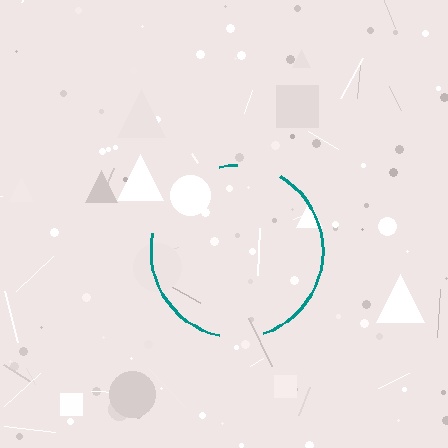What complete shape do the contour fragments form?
The contour fragments form a circle.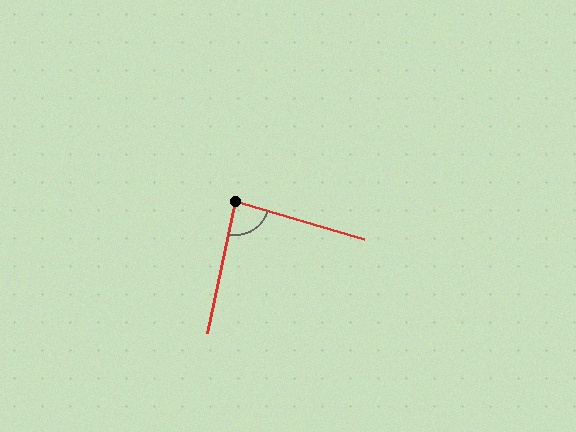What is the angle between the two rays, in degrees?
Approximately 86 degrees.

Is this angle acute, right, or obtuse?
It is approximately a right angle.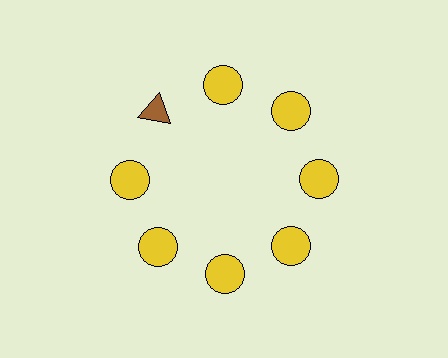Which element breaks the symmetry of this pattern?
The brown triangle at roughly the 10 o'clock position breaks the symmetry. All other shapes are yellow circles.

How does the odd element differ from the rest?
It differs in both color (brown instead of yellow) and shape (triangle instead of circle).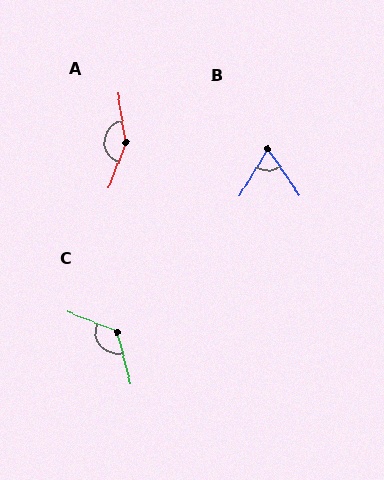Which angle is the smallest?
B, at approximately 66 degrees.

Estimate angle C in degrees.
Approximately 125 degrees.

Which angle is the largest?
A, at approximately 150 degrees.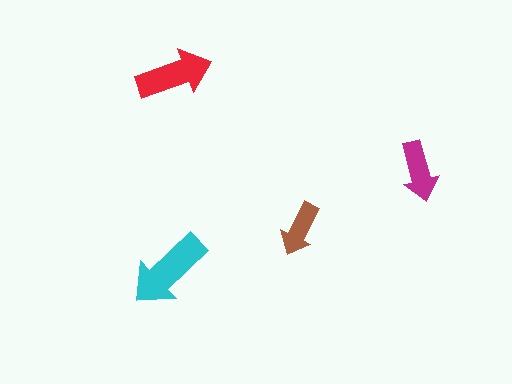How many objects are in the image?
There are 4 objects in the image.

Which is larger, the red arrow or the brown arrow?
The red one.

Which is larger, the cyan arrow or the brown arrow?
The cyan one.